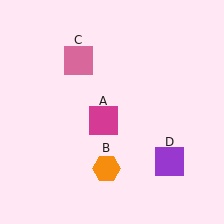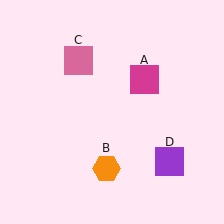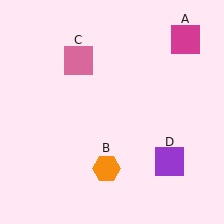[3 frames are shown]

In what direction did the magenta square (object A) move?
The magenta square (object A) moved up and to the right.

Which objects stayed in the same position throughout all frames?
Orange hexagon (object B) and pink square (object C) and purple square (object D) remained stationary.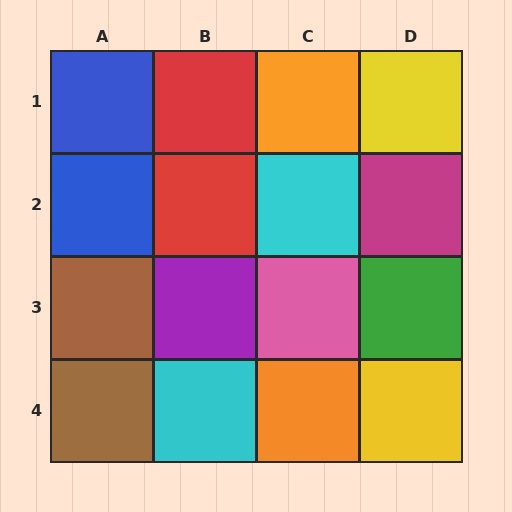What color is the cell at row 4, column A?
Brown.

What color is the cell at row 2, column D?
Magenta.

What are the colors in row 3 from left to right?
Brown, purple, pink, green.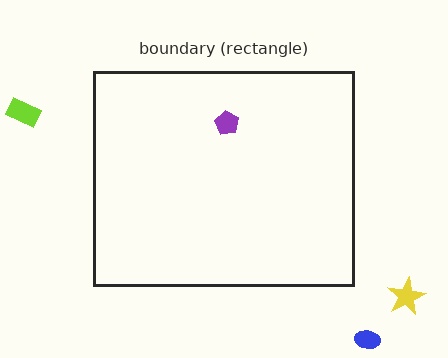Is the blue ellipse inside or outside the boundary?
Outside.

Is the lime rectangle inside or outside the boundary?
Outside.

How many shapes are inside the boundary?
1 inside, 3 outside.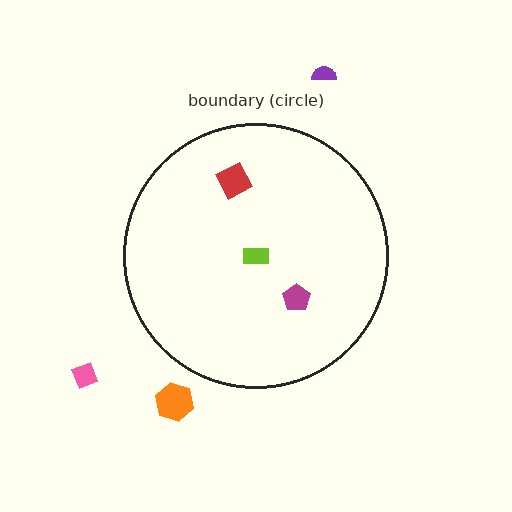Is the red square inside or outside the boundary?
Inside.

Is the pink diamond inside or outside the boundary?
Outside.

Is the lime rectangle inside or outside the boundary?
Inside.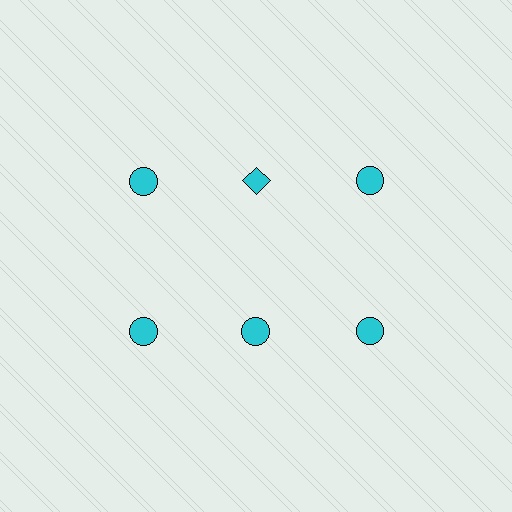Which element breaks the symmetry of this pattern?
The cyan diamond in the top row, second from left column breaks the symmetry. All other shapes are cyan circles.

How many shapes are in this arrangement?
There are 6 shapes arranged in a grid pattern.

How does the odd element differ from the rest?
It has a different shape: diamond instead of circle.